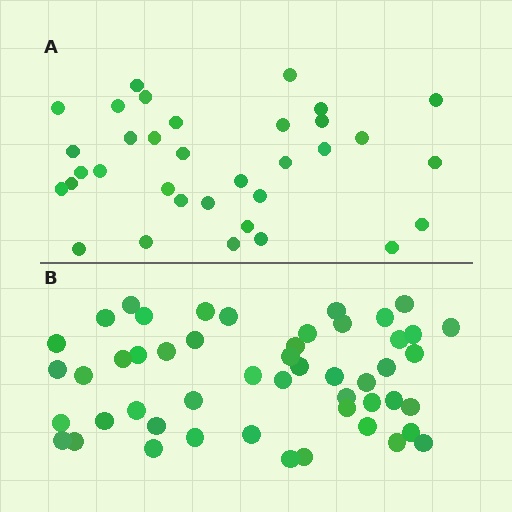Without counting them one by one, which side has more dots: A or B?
Region B (the bottom region) has more dots.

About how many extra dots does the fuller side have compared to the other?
Region B has approximately 15 more dots than region A.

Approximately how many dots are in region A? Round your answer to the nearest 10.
About 30 dots. (The exact count is 34, which rounds to 30.)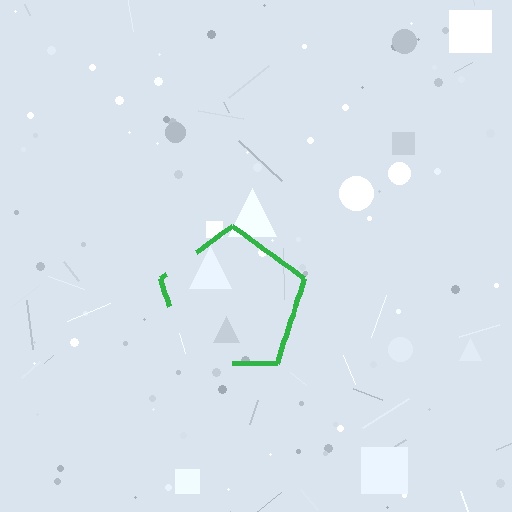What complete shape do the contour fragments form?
The contour fragments form a pentagon.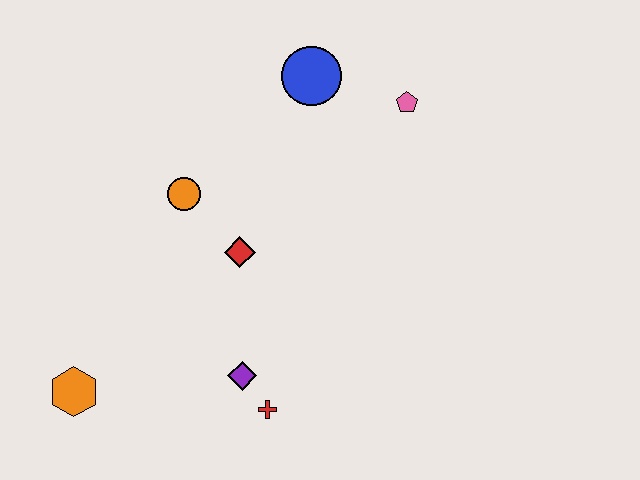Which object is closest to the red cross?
The purple diamond is closest to the red cross.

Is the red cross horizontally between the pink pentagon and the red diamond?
Yes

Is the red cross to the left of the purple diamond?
No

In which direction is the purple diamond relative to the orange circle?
The purple diamond is below the orange circle.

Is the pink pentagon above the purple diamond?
Yes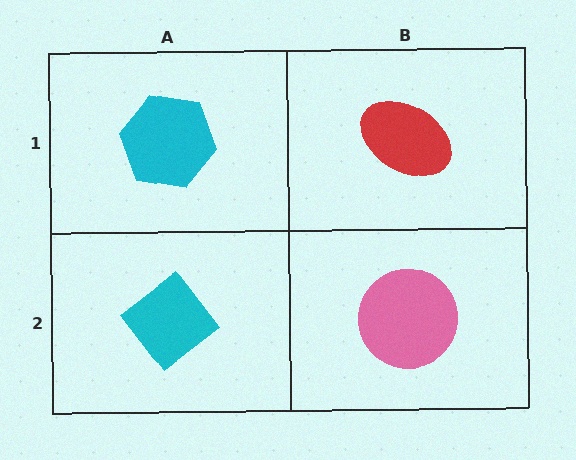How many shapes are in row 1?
2 shapes.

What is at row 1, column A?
A cyan hexagon.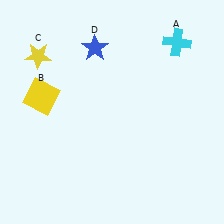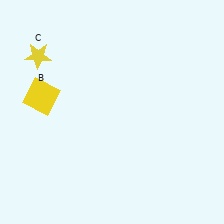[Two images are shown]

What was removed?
The cyan cross (A), the blue star (D) were removed in Image 2.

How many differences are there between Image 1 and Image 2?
There are 2 differences between the two images.